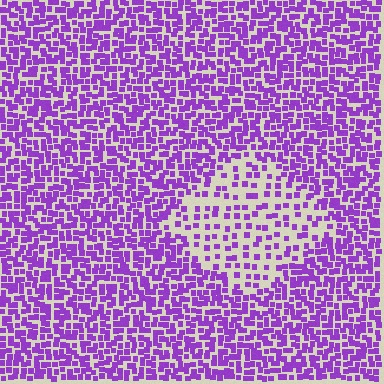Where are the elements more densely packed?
The elements are more densely packed outside the diamond boundary.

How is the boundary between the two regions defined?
The boundary is defined by a change in element density (approximately 2.4x ratio). All elements are the same color, size, and shape.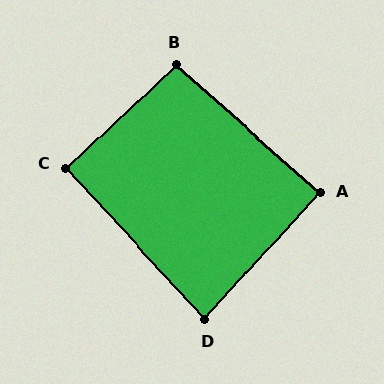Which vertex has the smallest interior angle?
D, at approximately 85 degrees.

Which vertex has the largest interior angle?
B, at approximately 95 degrees.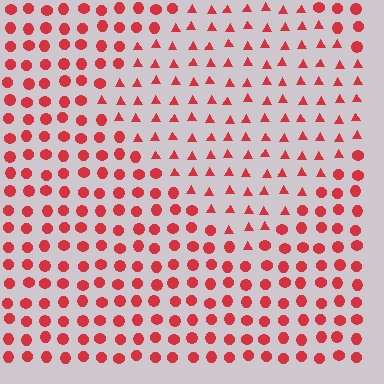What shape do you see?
I see a diamond.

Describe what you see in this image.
The image is filled with small red elements arranged in a uniform grid. A diamond-shaped region contains triangles, while the surrounding area contains circles. The boundary is defined purely by the change in element shape.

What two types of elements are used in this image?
The image uses triangles inside the diamond region and circles outside it.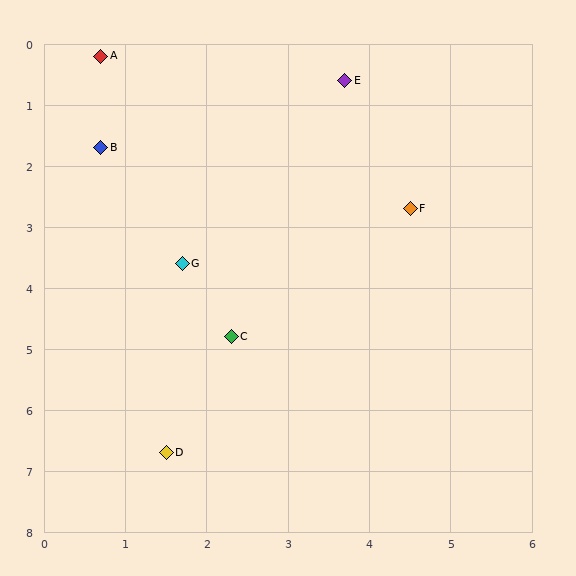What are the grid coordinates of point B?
Point B is at approximately (0.7, 1.7).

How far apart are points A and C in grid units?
Points A and C are about 4.9 grid units apart.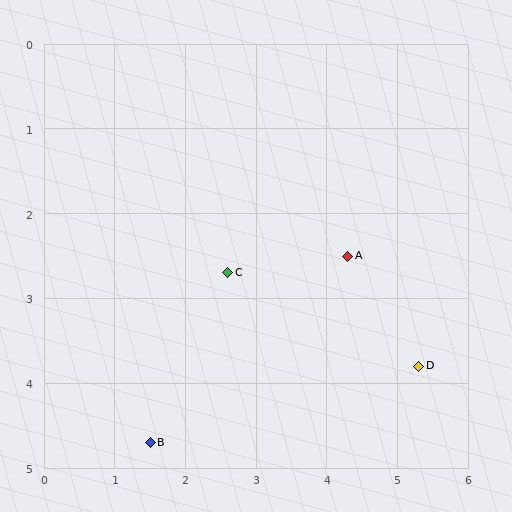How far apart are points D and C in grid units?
Points D and C are about 2.9 grid units apart.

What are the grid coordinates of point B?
Point B is at approximately (1.5, 4.7).